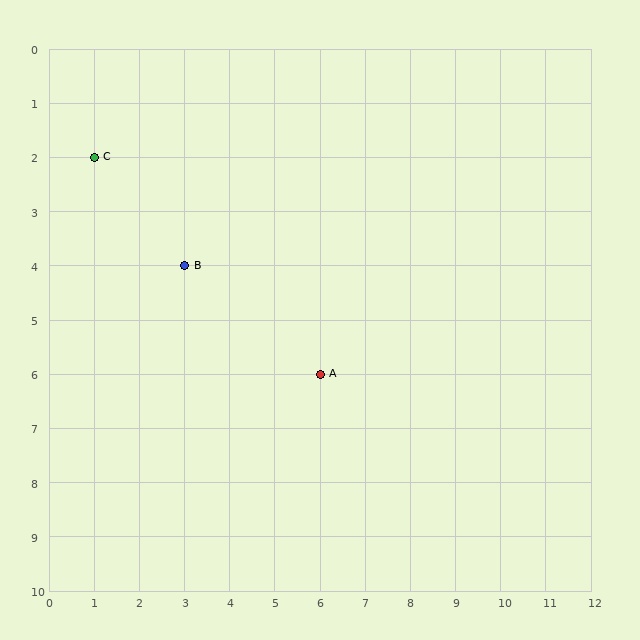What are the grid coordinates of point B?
Point B is at grid coordinates (3, 4).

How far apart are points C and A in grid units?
Points C and A are 5 columns and 4 rows apart (about 6.4 grid units diagonally).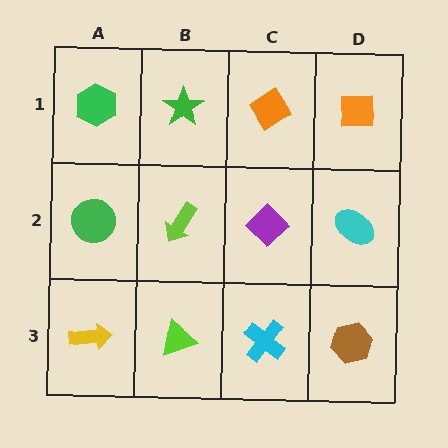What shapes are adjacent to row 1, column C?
A purple diamond (row 2, column C), a green star (row 1, column B), an orange square (row 1, column D).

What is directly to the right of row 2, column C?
A cyan ellipse.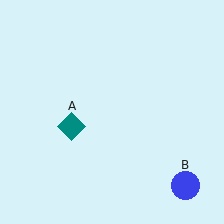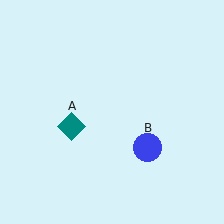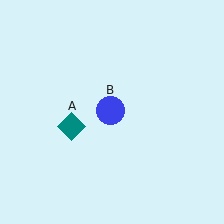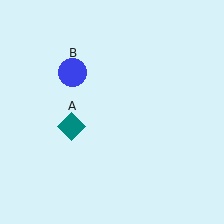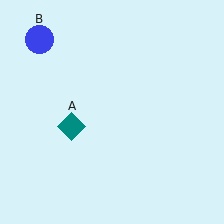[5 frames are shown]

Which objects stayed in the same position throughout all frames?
Teal diamond (object A) remained stationary.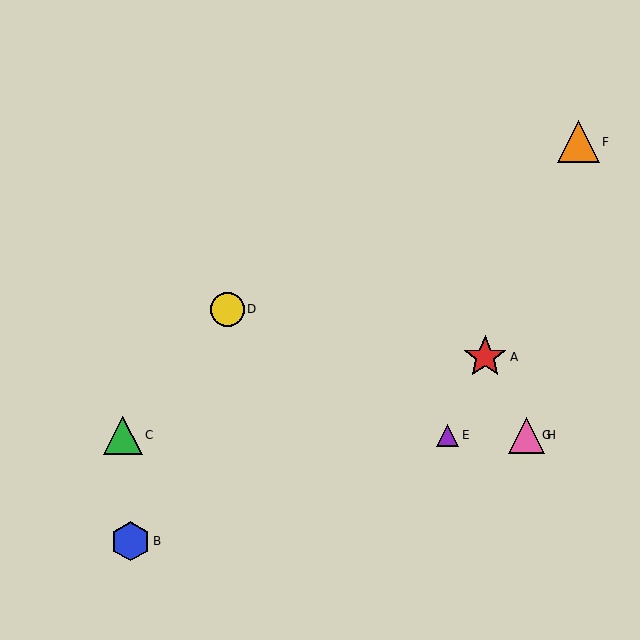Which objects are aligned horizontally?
Objects C, E, G, H are aligned horizontally.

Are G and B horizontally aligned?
No, G is at y≈435 and B is at y≈541.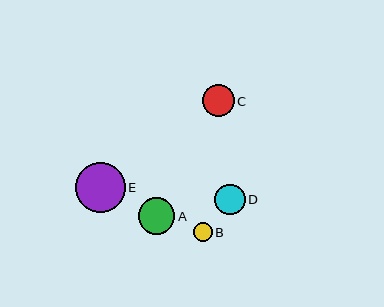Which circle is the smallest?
Circle B is the smallest with a size of approximately 19 pixels.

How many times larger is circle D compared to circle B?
Circle D is approximately 1.6 times the size of circle B.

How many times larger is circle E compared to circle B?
Circle E is approximately 2.6 times the size of circle B.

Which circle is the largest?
Circle E is the largest with a size of approximately 50 pixels.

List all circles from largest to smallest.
From largest to smallest: E, A, C, D, B.